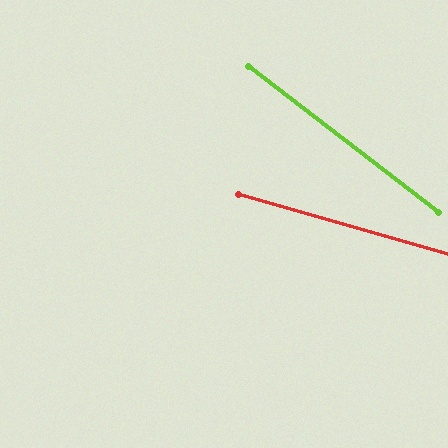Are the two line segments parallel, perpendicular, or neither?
Neither parallel nor perpendicular — they differ by about 22°.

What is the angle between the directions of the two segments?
Approximately 22 degrees.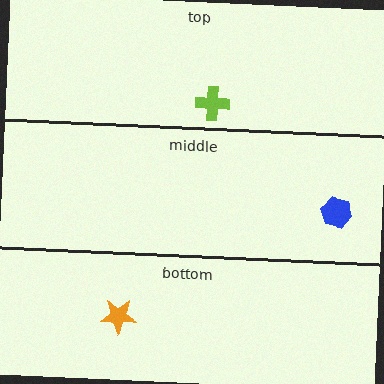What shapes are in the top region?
The lime cross.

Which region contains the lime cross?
The top region.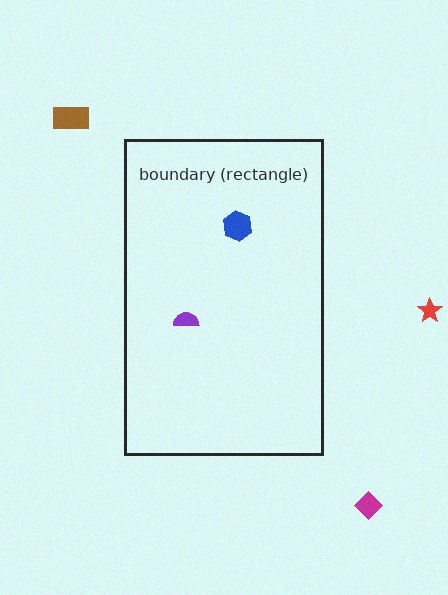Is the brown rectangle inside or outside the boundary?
Outside.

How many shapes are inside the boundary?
2 inside, 3 outside.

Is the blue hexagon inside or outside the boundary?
Inside.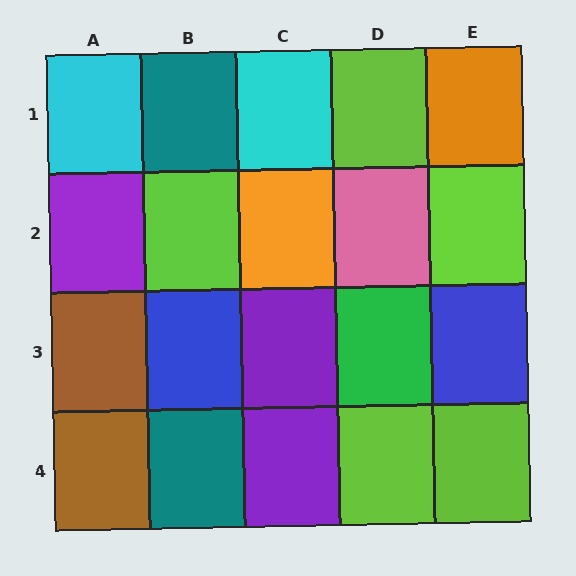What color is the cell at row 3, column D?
Green.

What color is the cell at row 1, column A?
Cyan.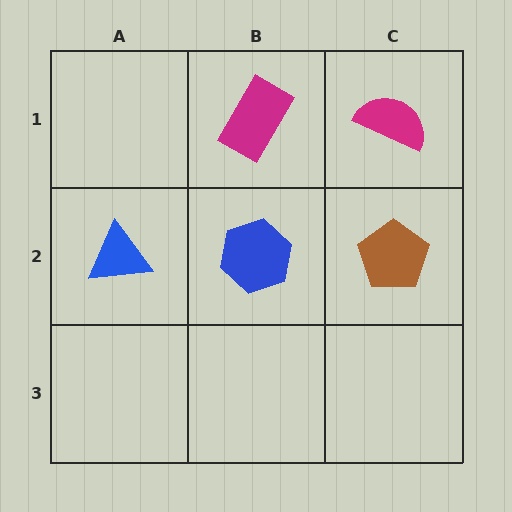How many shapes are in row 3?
0 shapes.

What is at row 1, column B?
A magenta rectangle.